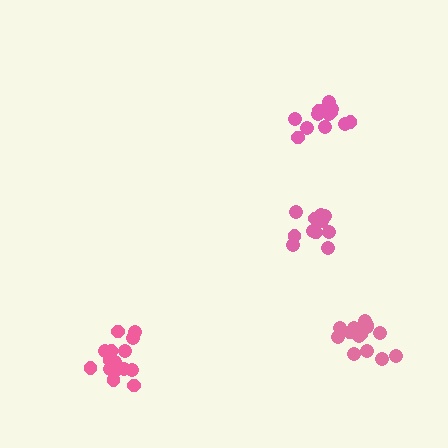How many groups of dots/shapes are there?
There are 4 groups.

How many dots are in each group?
Group 1: 16 dots, Group 2: 15 dots, Group 3: 13 dots, Group 4: 15 dots (59 total).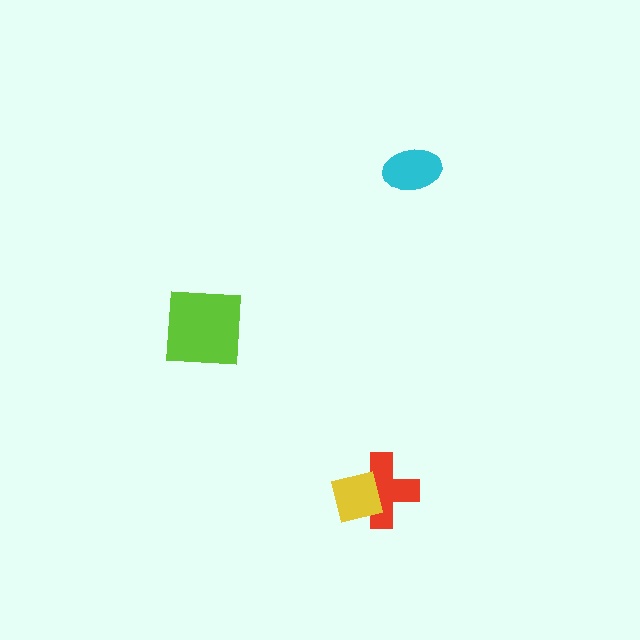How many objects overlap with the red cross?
1 object overlaps with the red cross.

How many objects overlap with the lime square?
0 objects overlap with the lime square.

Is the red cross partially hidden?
Yes, it is partially covered by another shape.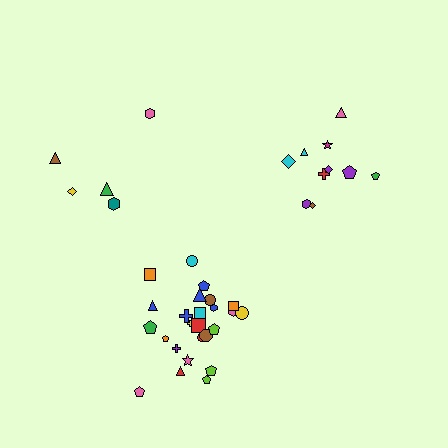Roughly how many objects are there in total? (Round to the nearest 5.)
Roughly 40 objects in total.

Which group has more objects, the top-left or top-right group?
The top-right group.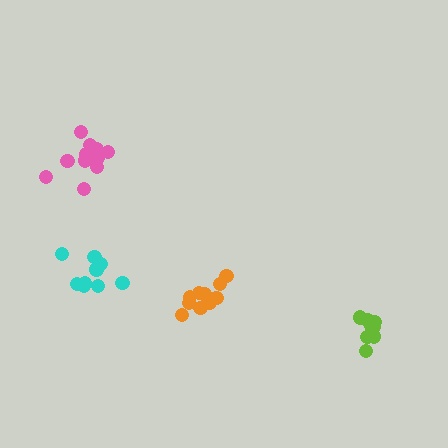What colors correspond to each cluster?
The clusters are colored: orange, cyan, pink, lime.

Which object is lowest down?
The lime cluster is bottommost.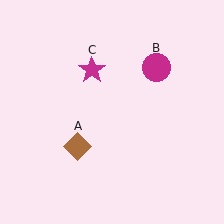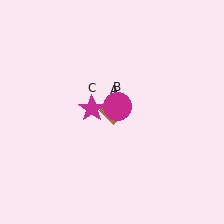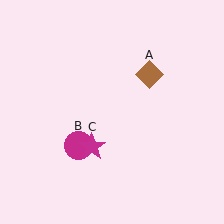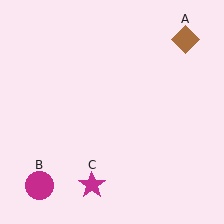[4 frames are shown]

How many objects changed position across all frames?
3 objects changed position: brown diamond (object A), magenta circle (object B), magenta star (object C).